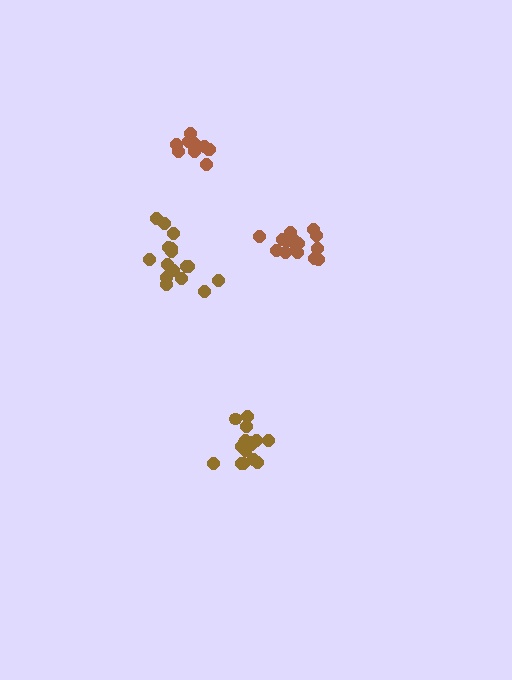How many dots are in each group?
Group 1: 13 dots, Group 2: 16 dots, Group 3: 17 dots, Group 4: 16 dots (62 total).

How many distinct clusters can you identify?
There are 4 distinct clusters.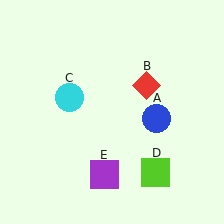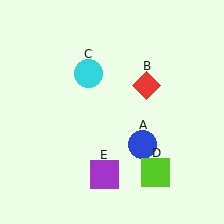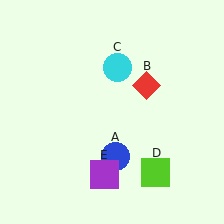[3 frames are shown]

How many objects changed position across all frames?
2 objects changed position: blue circle (object A), cyan circle (object C).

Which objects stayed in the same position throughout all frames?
Red diamond (object B) and lime square (object D) and purple square (object E) remained stationary.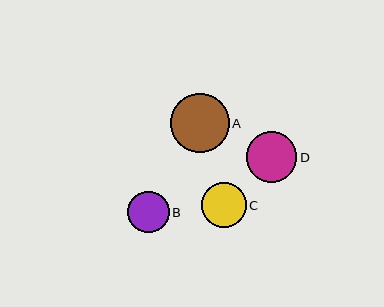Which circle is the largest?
Circle A is the largest with a size of approximately 59 pixels.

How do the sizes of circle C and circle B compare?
Circle C and circle B are approximately the same size.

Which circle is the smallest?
Circle B is the smallest with a size of approximately 41 pixels.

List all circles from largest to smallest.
From largest to smallest: A, D, C, B.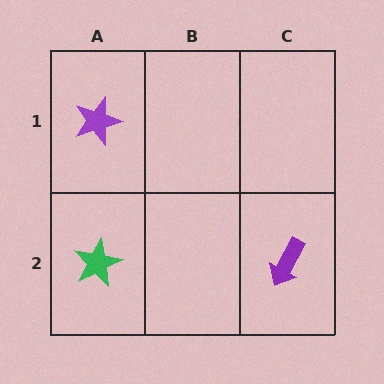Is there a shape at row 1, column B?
No, that cell is empty.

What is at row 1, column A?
A purple star.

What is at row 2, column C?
A purple arrow.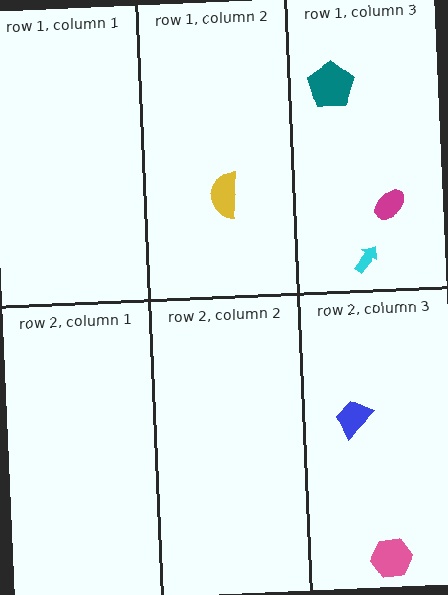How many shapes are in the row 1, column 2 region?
1.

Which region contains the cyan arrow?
The row 1, column 3 region.